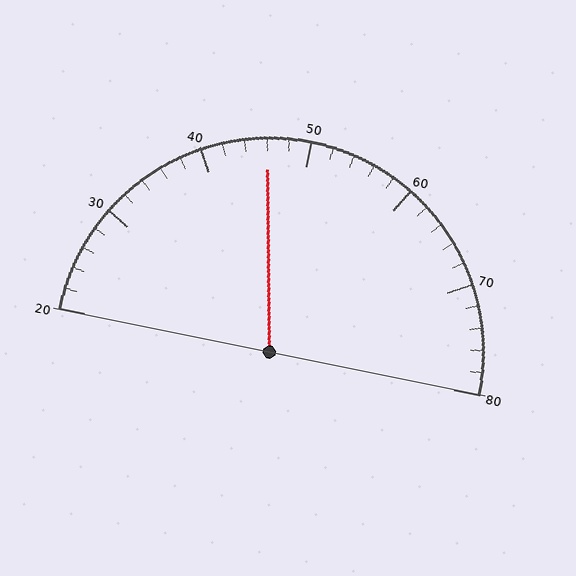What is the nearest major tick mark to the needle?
The nearest major tick mark is 50.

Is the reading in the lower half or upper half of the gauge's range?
The reading is in the lower half of the range (20 to 80).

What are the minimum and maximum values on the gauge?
The gauge ranges from 20 to 80.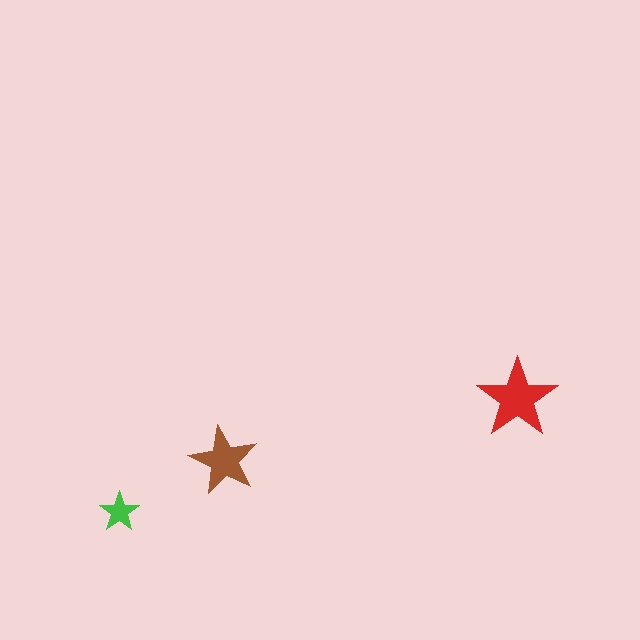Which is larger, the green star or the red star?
The red one.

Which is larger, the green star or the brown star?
The brown one.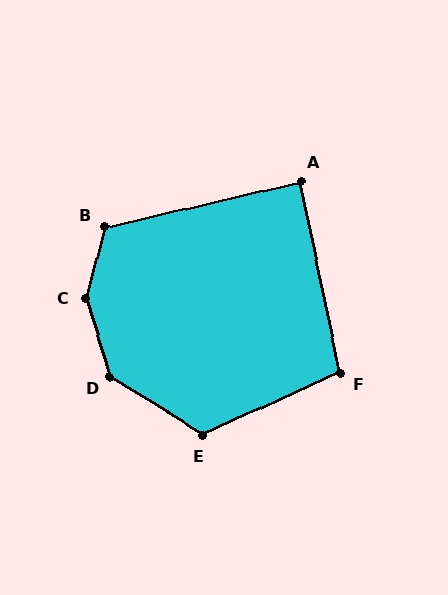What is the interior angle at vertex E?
Approximately 124 degrees (obtuse).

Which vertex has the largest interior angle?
C, at approximately 147 degrees.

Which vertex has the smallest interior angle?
A, at approximately 89 degrees.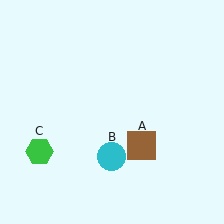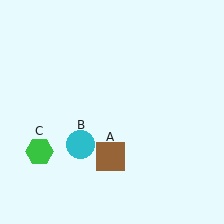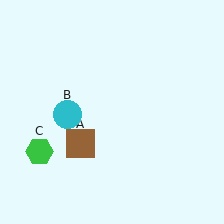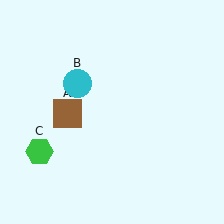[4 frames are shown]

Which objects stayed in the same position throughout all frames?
Green hexagon (object C) remained stationary.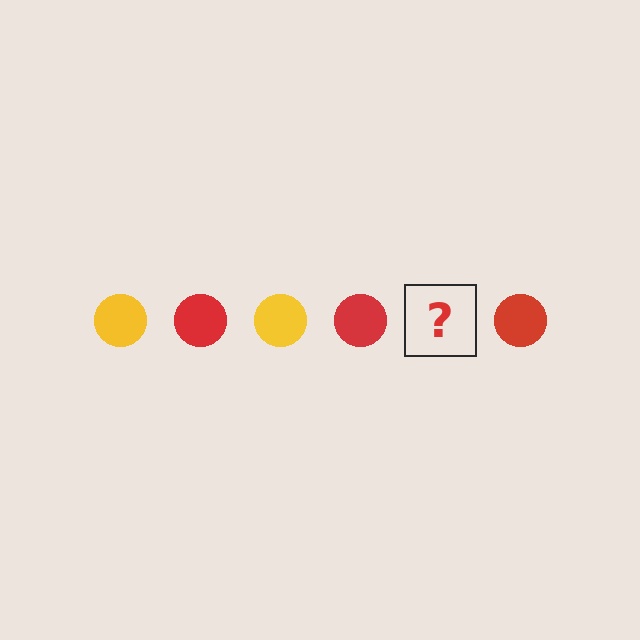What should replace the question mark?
The question mark should be replaced with a yellow circle.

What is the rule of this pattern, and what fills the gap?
The rule is that the pattern cycles through yellow, red circles. The gap should be filled with a yellow circle.